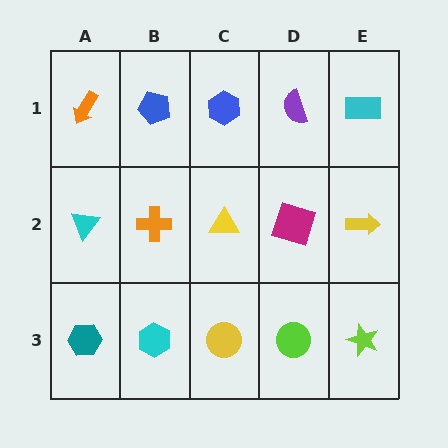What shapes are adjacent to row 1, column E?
A yellow arrow (row 2, column E), a purple semicircle (row 1, column D).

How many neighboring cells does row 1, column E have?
2.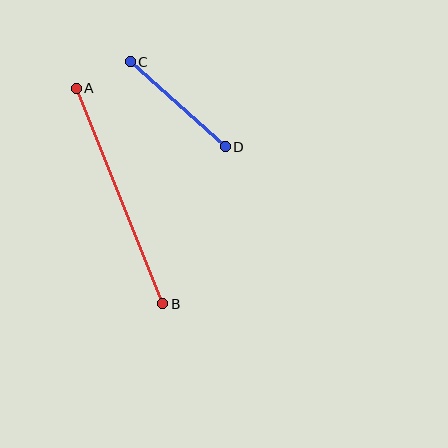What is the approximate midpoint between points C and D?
The midpoint is at approximately (178, 104) pixels.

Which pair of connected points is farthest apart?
Points A and B are farthest apart.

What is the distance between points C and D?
The distance is approximately 128 pixels.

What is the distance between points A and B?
The distance is approximately 232 pixels.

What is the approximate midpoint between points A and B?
The midpoint is at approximately (119, 196) pixels.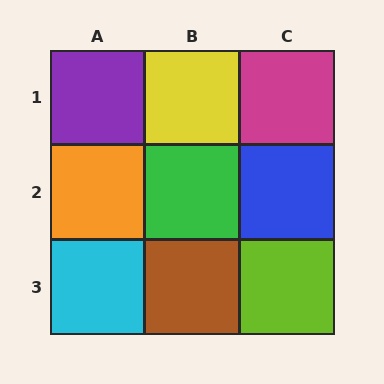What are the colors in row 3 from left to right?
Cyan, brown, lime.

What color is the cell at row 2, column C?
Blue.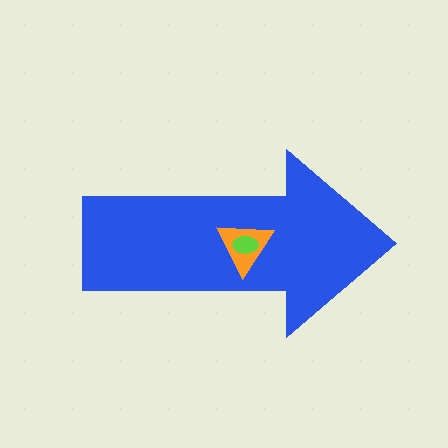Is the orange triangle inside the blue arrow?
Yes.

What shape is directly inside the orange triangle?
The lime ellipse.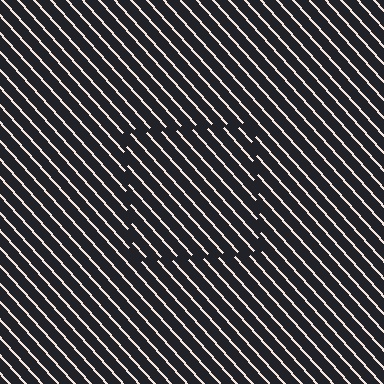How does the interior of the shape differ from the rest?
The interior of the shape contains the same grating, shifted by half a period — the contour is defined by the phase discontinuity where line-ends from the inner and outer gratings abut.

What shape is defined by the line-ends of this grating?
An illusory square. The interior of the shape contains the same grating, shifted by half a period — the contour is defined by the phase discontinuity where line-ends from the inner and outer gratings abut.